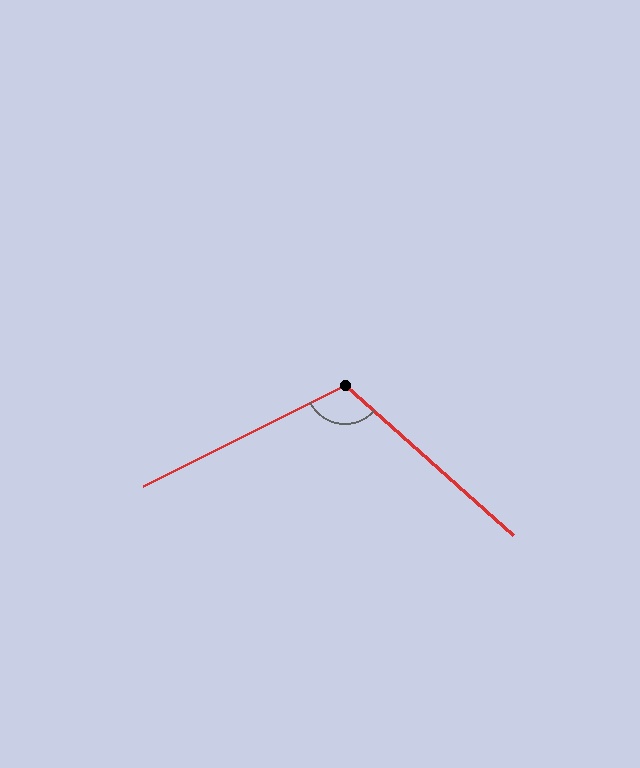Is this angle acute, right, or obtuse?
It is obtuse.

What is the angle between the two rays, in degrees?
Approximately 112 degrees.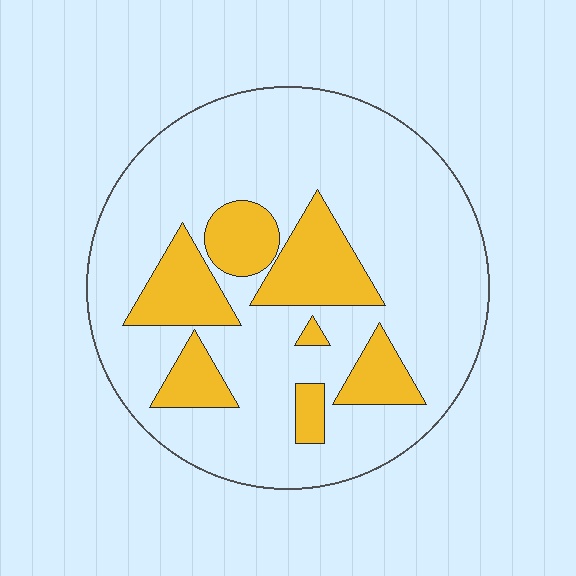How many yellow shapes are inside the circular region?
7.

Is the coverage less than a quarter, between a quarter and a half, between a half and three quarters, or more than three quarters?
Less than a quarter.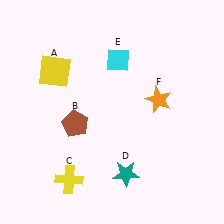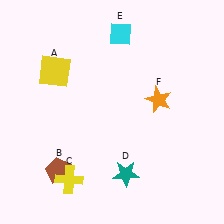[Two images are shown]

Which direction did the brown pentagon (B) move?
The brown pentagon (B) moved down.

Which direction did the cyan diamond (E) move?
The cyan diamond (E) moved up.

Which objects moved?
The objects that moved are: the brown pentagon (B), the cyan diamond (E).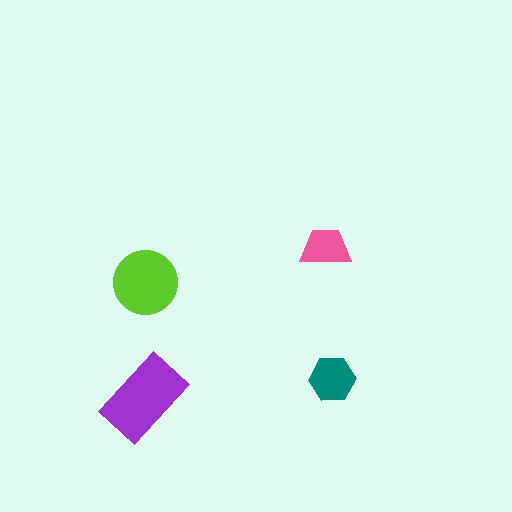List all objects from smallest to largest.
The pink trapezoid, the teal hexagon, the lime circle, the purple rectangle.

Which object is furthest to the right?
The teal hexagon is rightmost.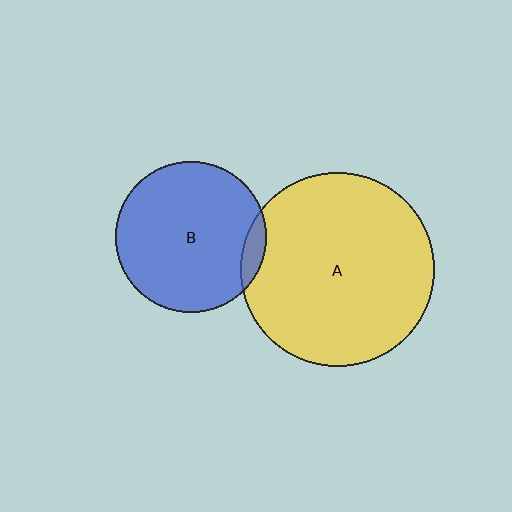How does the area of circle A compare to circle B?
Approximately 1.7 times.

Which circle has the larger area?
Circle A (yellow).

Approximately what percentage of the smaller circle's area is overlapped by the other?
Approximately 5%.